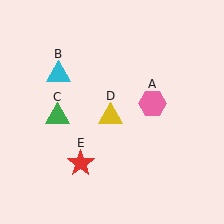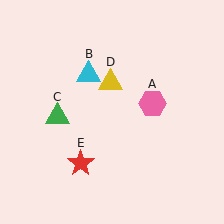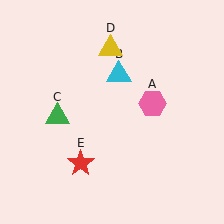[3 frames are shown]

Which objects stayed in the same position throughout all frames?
Pink hexagon (object A) and green triangle (object C) and red star (object E) remained stationary.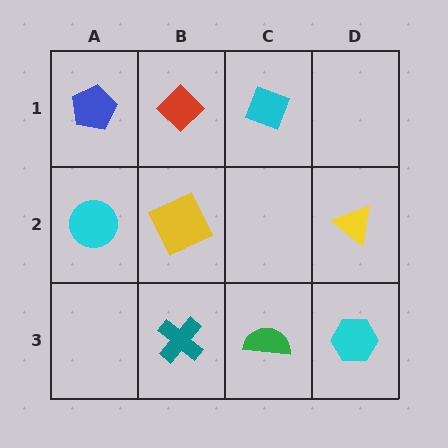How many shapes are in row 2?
3 shapes.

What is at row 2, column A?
A cyan circle.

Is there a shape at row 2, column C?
No, that cell is empty.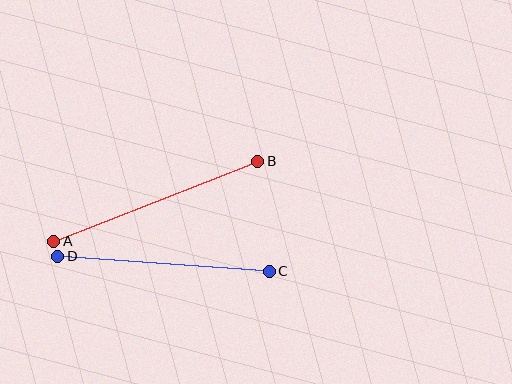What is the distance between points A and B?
The distance is approximately 219 pixels.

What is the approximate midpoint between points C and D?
The midpoint is at approximately (164, 264) pixels.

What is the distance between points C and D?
The distance is approximately 212 pixels.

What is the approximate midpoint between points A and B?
The midpoint is at approximately (156, 201) pixels.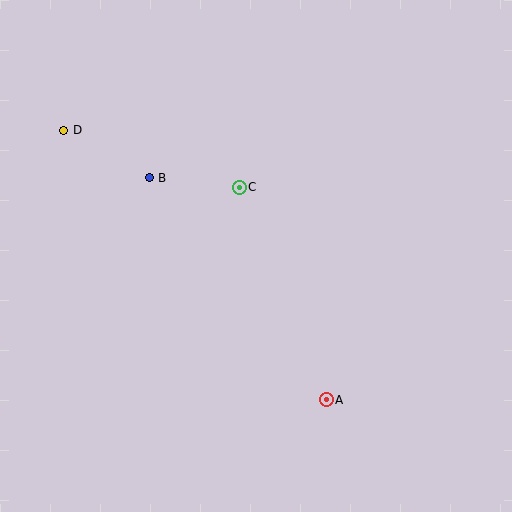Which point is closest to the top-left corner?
Point D is closest to the top-left corner.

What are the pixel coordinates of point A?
Point A is at (326, 400).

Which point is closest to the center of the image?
Point C at (239, 187) is closest to the center.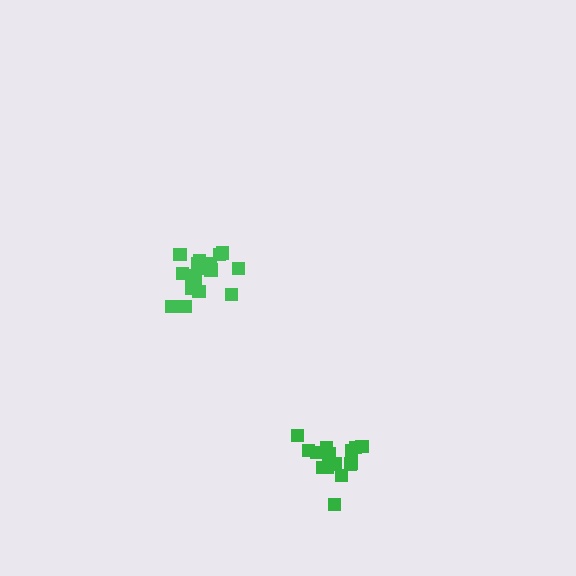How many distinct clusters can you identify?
There are 2 distinct clusters.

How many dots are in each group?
Group 1: 17 dots, Group 2: 17 dots (34 total).